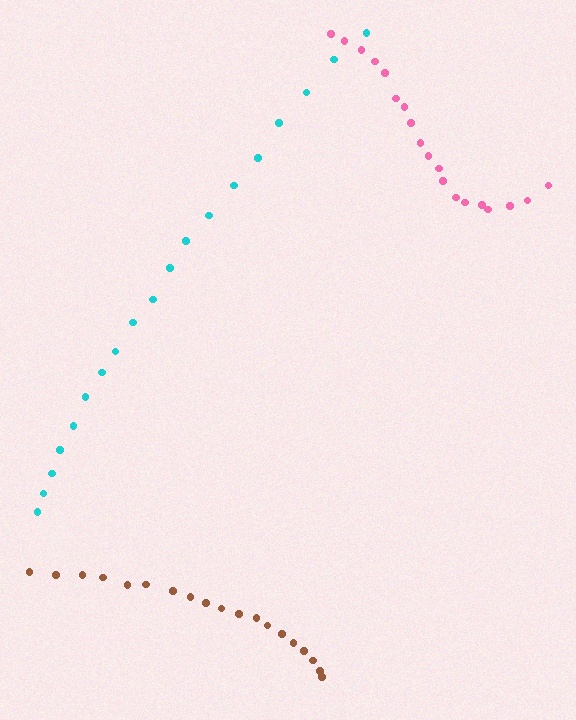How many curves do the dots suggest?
There are 3 distinct paths.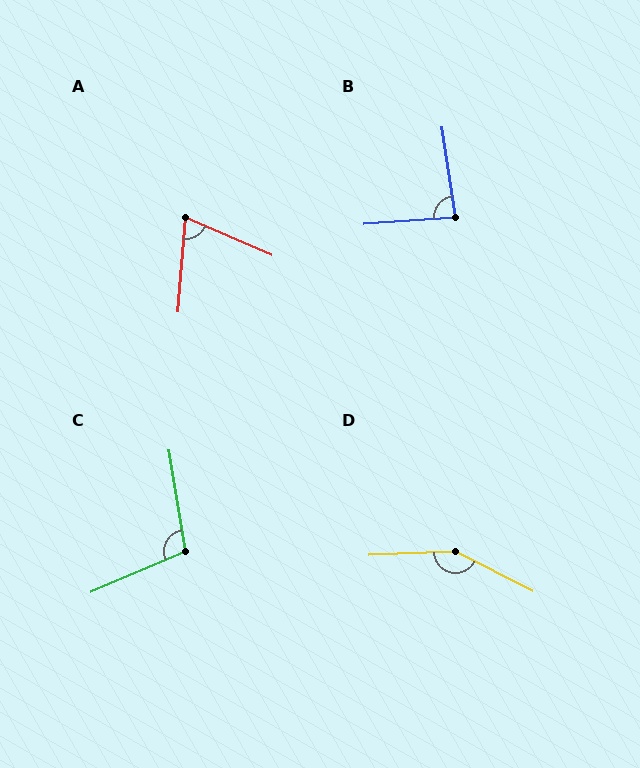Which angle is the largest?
D, at approximately 151 degrees.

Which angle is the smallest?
A, at approximately 72 degrees.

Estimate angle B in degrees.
Approximately 85 degrees.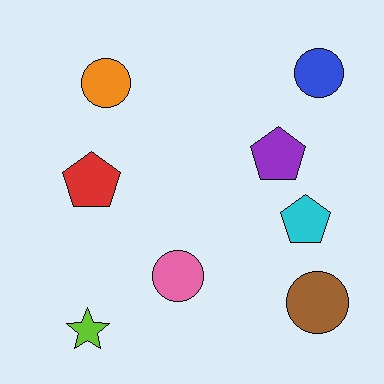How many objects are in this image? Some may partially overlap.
There are 8 objects.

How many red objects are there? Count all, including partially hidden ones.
There is 1 red object.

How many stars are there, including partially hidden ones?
There is 1 star.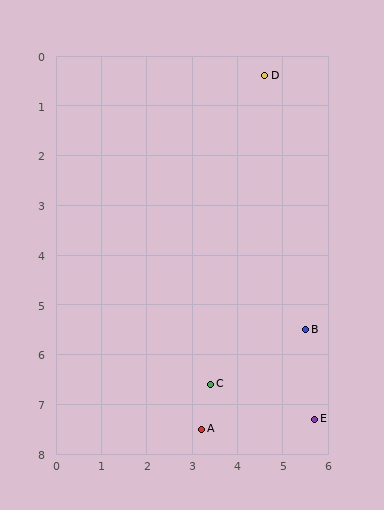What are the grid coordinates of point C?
Point C is at approximately (3.4, 6.6).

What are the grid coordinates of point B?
Point B is at approximately (5.5, 5.5).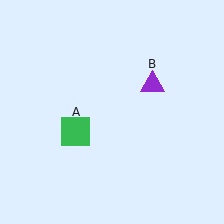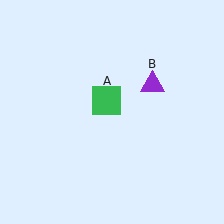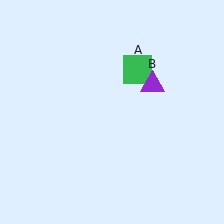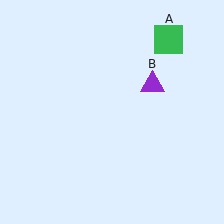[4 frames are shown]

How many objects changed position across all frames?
1 object changed position: green square (object A).